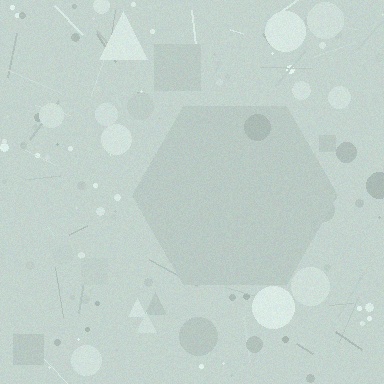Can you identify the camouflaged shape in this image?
The camouflaged shape is a hexagon.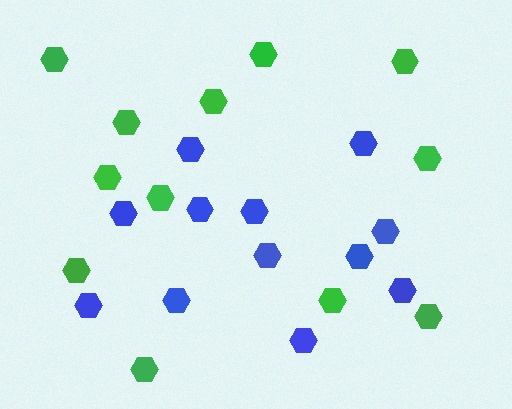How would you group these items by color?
There are 2 groups: one group of green hexagons (12) and one group of blue hexagons (12).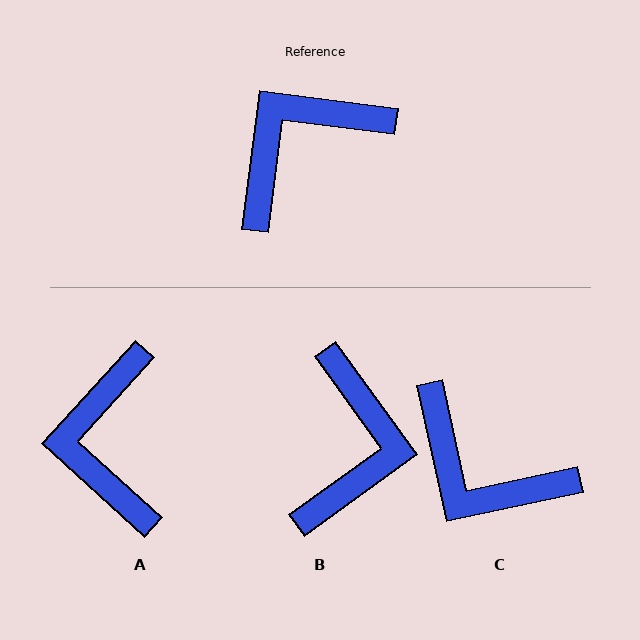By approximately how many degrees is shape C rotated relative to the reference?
Approximately 109 degrees counter-clockwise.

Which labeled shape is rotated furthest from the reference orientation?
B, about 137 degrees away.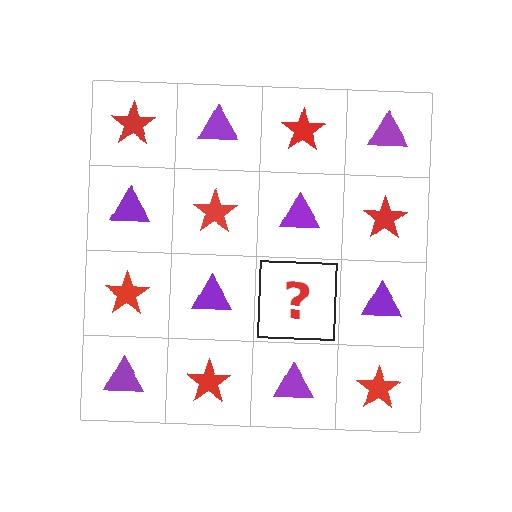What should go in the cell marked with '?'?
The missing cell should contain a red star.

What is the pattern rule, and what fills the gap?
The rule is that it alternates red star and purple triangle in a checkerboard pattern. The gap should be filled with a red star.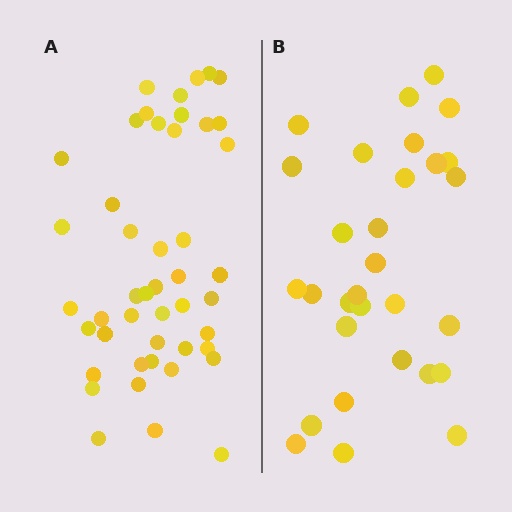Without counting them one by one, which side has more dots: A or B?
Region A (the left region) has more dots.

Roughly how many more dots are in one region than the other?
Region A has approximately 15 more dots than region B.